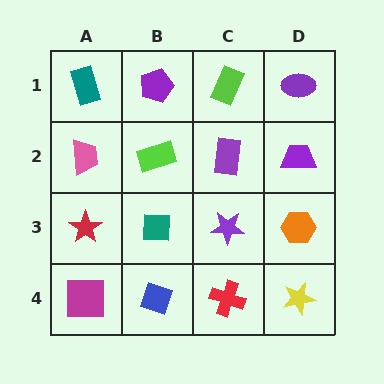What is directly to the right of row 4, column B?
A red cross.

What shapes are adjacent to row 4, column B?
A teal square (row 3, column B), a magenta square (row 4, column A), a red cross (row 4, column C).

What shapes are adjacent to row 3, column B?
A lime rectangle (row 2, column B), a blue diamond (row 4, column B), a red star (row 3, column A), a purple star (row 3, column C).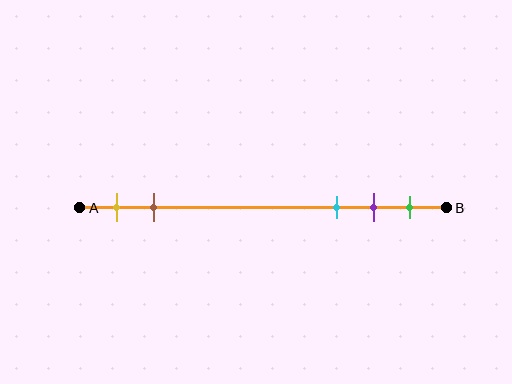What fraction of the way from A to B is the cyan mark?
The cyan mark is approximately 70% (0.7) of the way from A to B.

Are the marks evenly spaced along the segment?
No, the marks are not evenly spaced.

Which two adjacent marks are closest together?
The purple and green marks are the closest adjacent pair.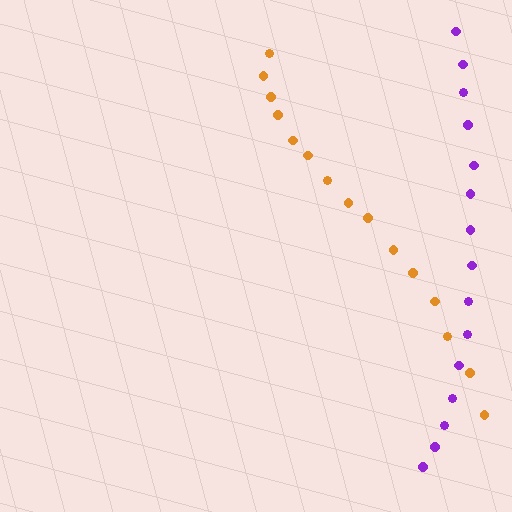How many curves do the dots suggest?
There are 2 distinct paths.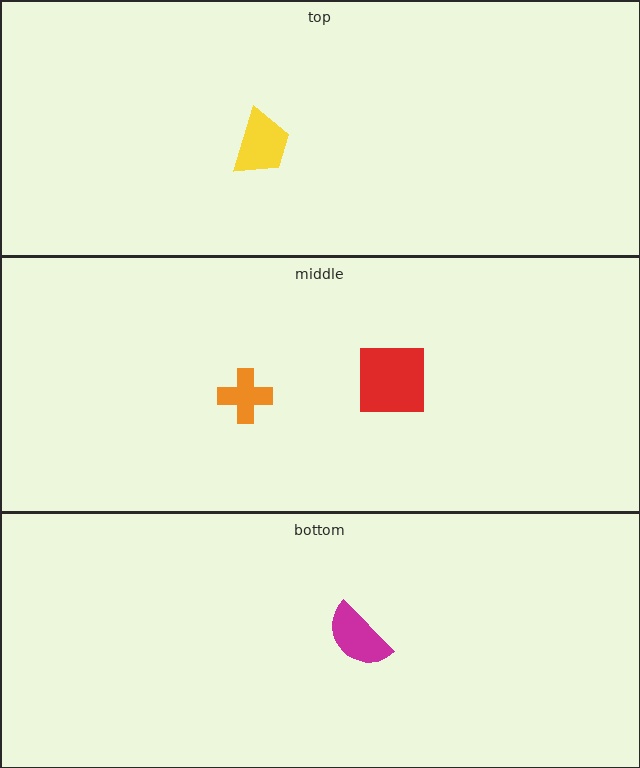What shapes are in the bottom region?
The magenta semicircle.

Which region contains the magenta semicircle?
The bottom region.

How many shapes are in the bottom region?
1.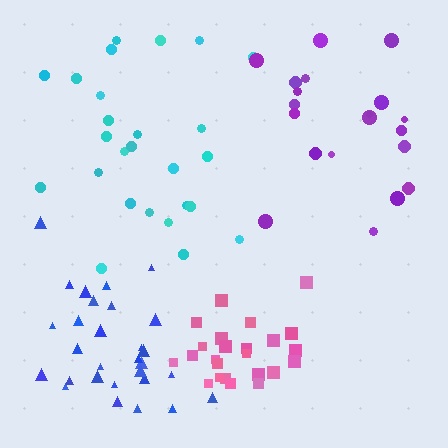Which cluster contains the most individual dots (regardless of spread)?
Blue (29).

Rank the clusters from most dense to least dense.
pink, blue, cyan, purple.